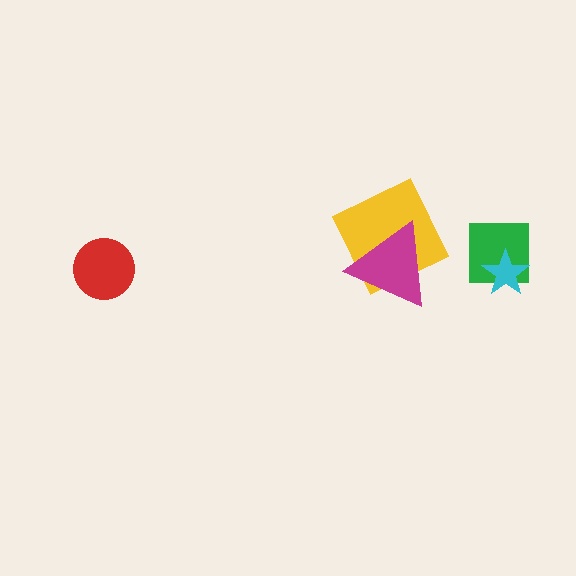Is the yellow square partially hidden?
Yes, it is partially covered by another shape.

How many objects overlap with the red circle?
0 objects overlap with the red circle.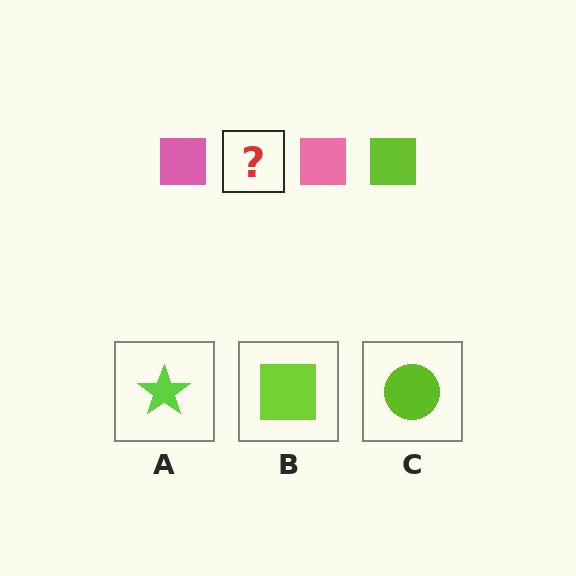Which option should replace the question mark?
Option B.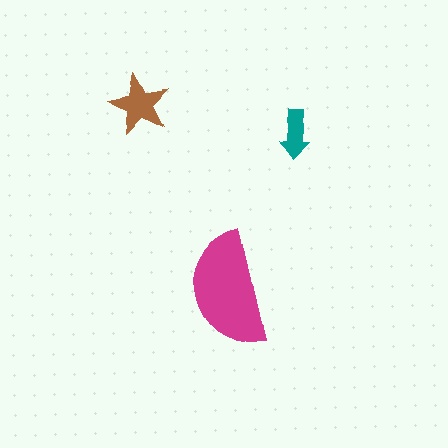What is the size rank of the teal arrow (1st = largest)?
3rd.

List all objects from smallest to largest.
The teal arrow, the brown star, the magenta semicircle.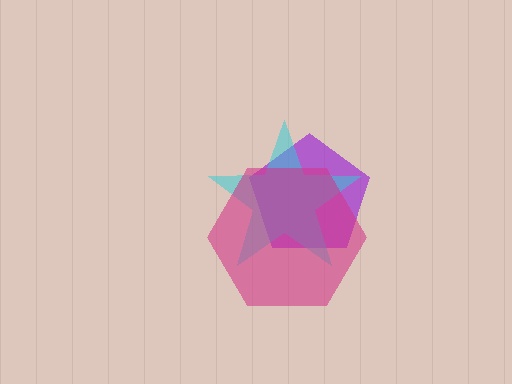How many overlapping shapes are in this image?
There are 3 overlapping shapes in the image.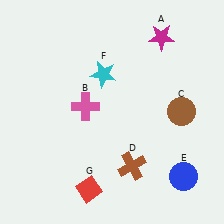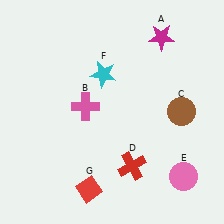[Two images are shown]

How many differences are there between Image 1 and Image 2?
There are 2 differences between the two images.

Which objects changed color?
D changed from brown to red. E changed from blue to pink.